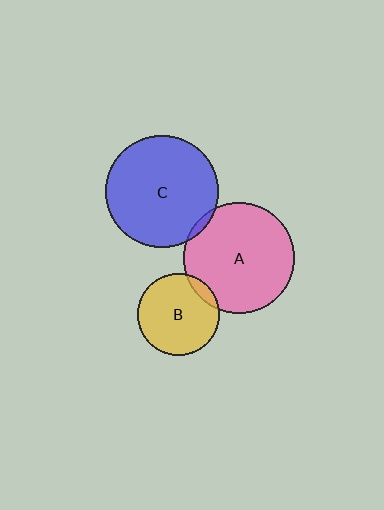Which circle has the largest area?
Circle C (blue).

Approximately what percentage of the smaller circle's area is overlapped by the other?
Approximately 5%.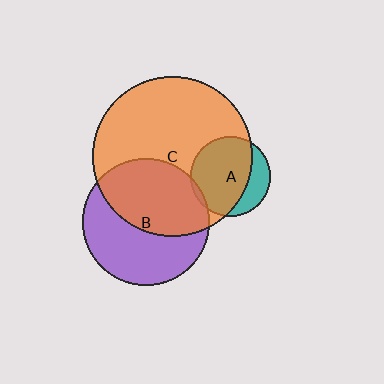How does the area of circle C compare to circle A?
Approximately 4.0 times.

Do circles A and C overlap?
Yes.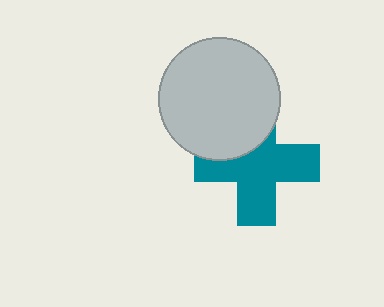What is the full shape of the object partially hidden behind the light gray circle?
The partially hidden object is a teal cross.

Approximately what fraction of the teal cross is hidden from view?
Roughly 31% of the teal cross is hidden behind the light gray circle.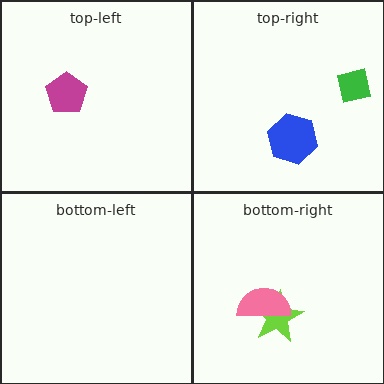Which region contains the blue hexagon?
The top-right region.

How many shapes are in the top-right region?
2.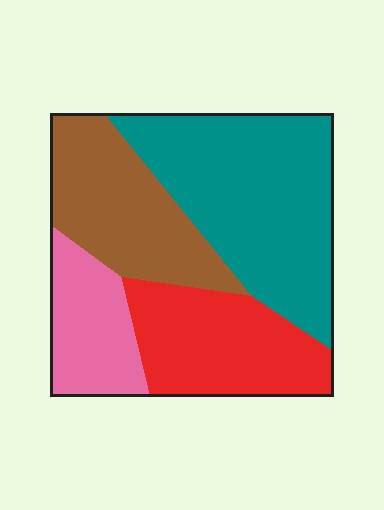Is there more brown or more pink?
Brown.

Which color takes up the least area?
Pink, at roughly 15%.